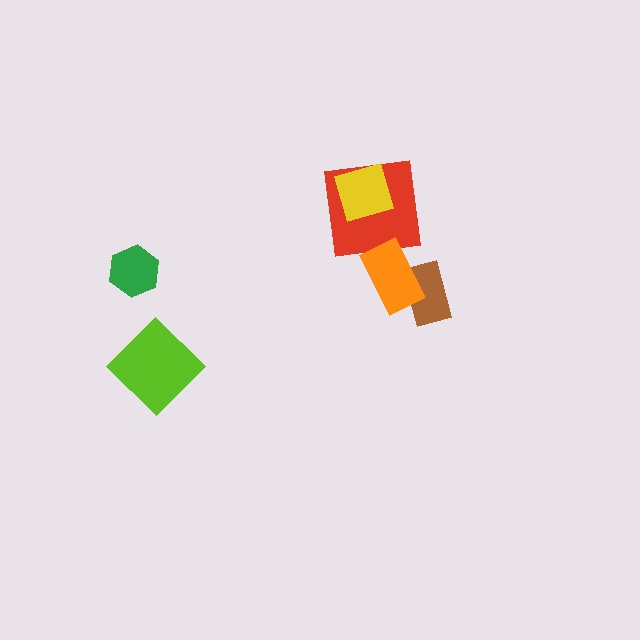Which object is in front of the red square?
The yellow diamond is in front of the red square.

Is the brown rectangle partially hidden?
Yes, it is partially covered by another shape.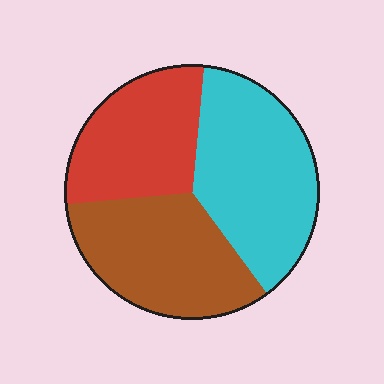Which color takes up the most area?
Cyan, at roughly 40%.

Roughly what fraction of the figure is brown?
Brown takes up about one third (1/3) of the figure.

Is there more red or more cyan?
Cyan.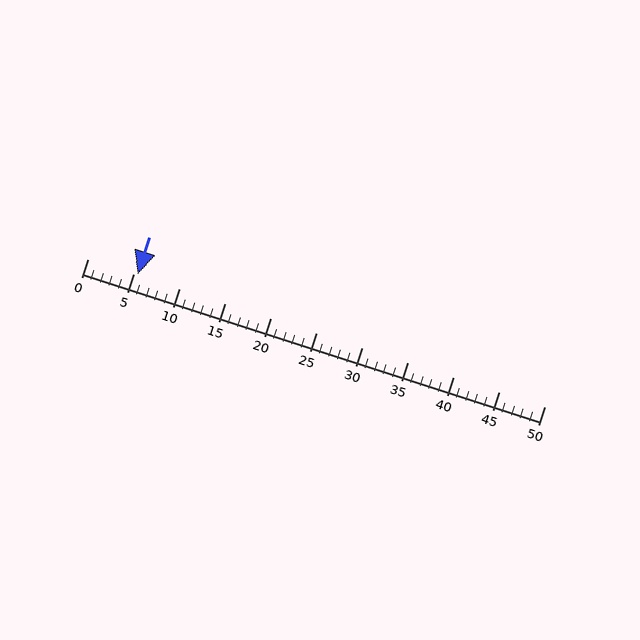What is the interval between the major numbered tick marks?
The major tick marks are spaced 5 units apart.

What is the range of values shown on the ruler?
The ruler shows values from 0 to 50.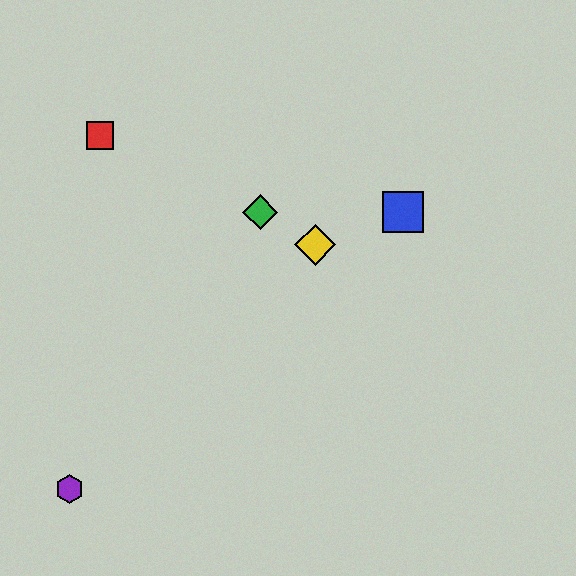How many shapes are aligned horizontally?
2 shapes (the blue square, the green diamond) are aligned horizontally.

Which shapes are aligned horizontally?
The blue square, the green diamond are aligned horizontally.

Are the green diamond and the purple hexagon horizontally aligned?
No, the green diamond is at y≈212 and the purple hexagon is at y≈489.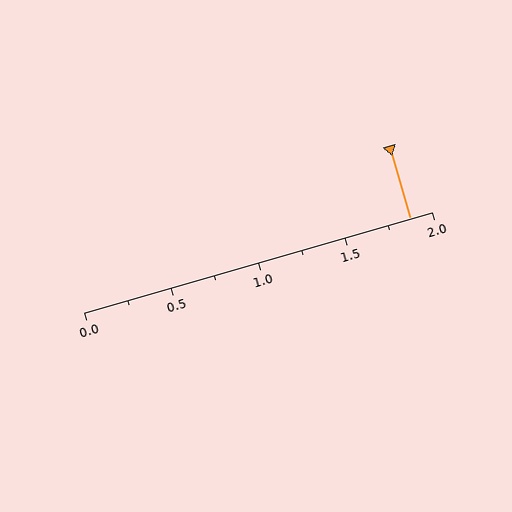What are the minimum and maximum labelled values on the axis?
The axis runs from 0.0 to 2.0.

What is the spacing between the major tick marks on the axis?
The major ticks are spaced 0.5 apart.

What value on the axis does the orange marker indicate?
The marker indicates approximately 1.88.